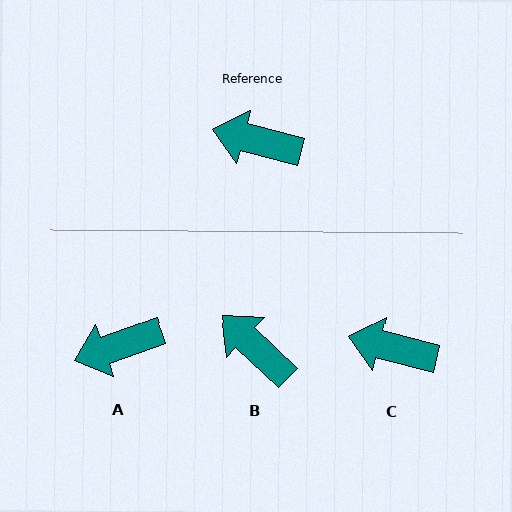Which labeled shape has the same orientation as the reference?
C.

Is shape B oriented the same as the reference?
No, it is off by about 29 degrees.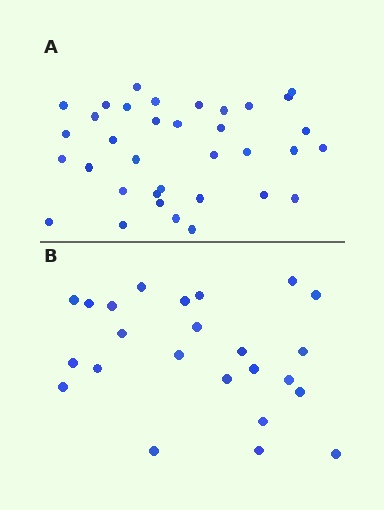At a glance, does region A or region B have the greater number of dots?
Region A (the top region) has more dots.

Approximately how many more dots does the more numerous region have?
Region A has roughly 12 or so more dots than region B.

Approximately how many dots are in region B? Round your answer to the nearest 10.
About 20 dots. (The exact count is 24, which rounds to 20.)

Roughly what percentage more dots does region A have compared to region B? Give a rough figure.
About 45% more.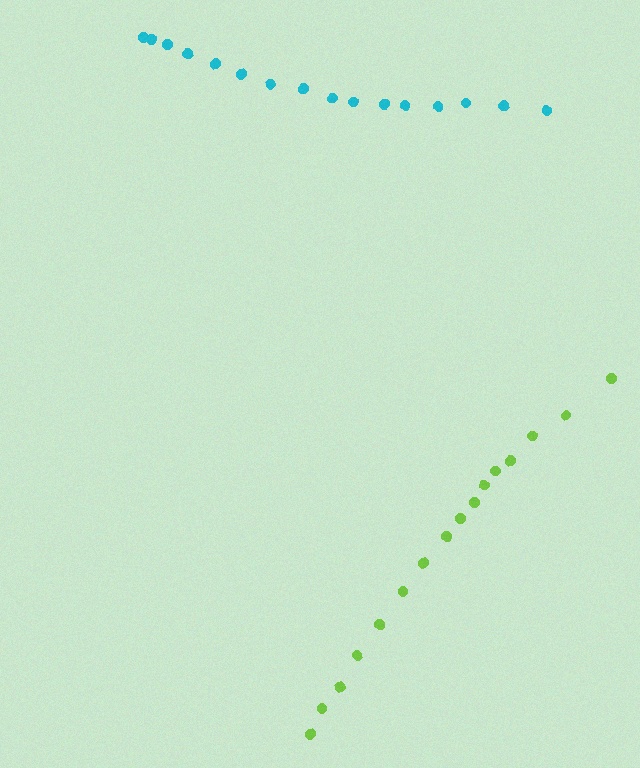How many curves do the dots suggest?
There are 2 distinct paths.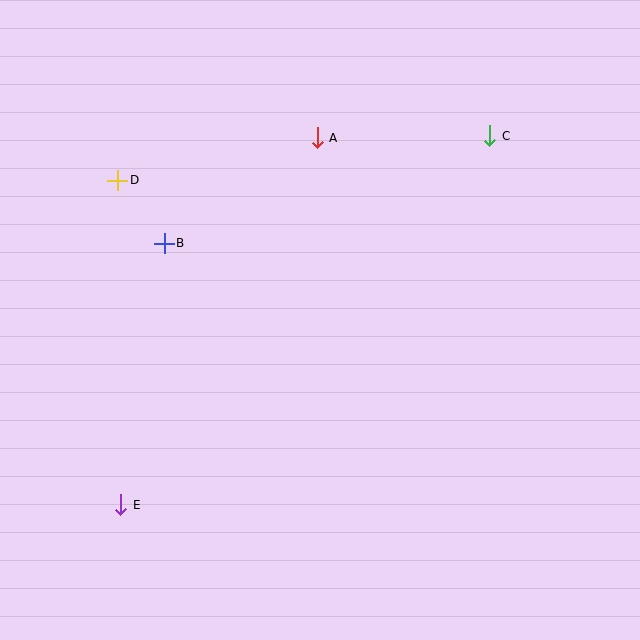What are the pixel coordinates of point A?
Point A is at (317, 138).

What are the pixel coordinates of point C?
Point C is at (490, 136).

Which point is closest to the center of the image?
Point B at (164, 243) is closest to the center.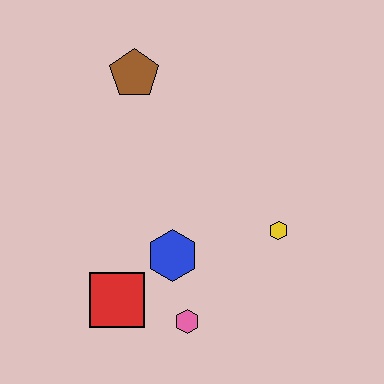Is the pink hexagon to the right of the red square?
Yes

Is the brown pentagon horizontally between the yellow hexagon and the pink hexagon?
No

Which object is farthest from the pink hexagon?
The brown pentagon is farthest from the pink hexagon.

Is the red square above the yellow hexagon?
No